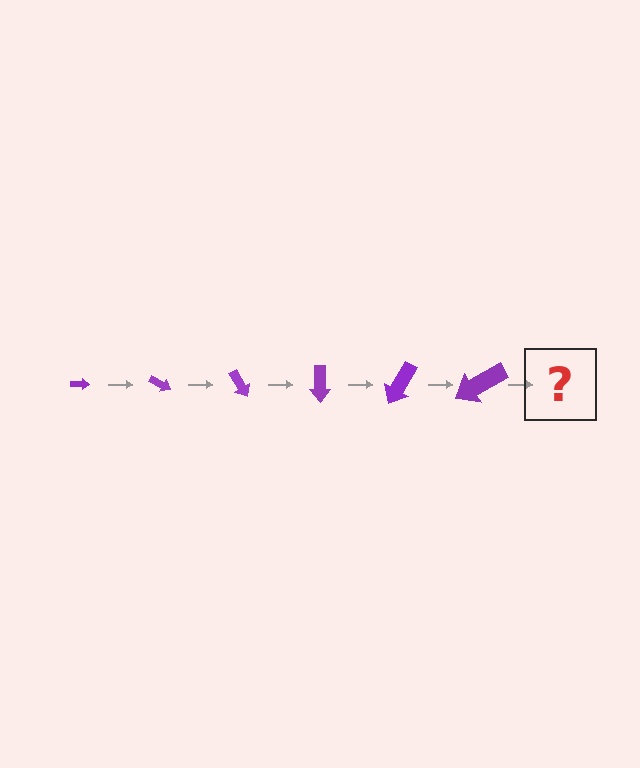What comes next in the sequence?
The next element should be an arrow, larger than the previous one and rotated 180 degrees from the start.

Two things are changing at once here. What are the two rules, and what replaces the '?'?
The two rules are that the arrow grows larger each step and it rotates 30 degrees each step. The '?' should be an arrow, larger than the previous one and rotated 180 degrees from the start.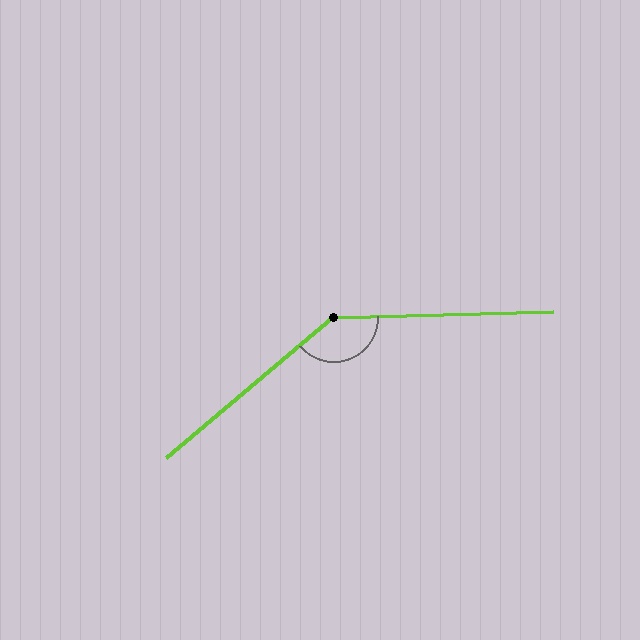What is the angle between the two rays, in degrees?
Approximately 141 degrees.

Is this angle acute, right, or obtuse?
It is obtuse.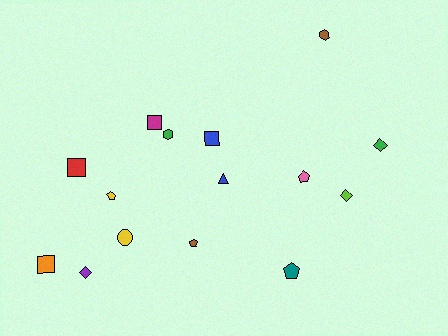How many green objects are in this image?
There are 2 green objects.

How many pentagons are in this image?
There are 4 pentagons.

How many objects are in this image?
There are 15 objects.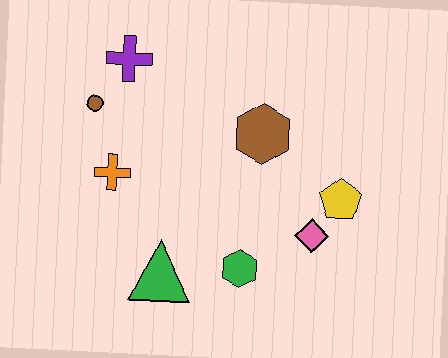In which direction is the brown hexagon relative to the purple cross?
The brown hexagon is to the right of the purple cross.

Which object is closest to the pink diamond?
The yellow pentagon is closest to the pink diamond.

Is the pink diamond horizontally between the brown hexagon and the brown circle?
No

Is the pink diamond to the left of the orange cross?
No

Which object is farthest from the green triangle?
The purple cross is farthest from the green triangle.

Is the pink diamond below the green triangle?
No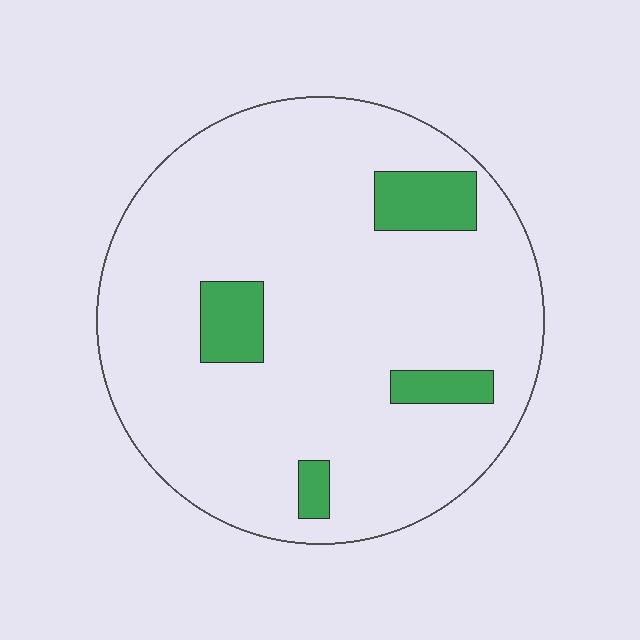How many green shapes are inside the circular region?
4.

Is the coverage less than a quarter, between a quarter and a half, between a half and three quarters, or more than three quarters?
Less than a quarter.